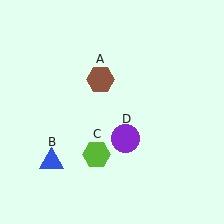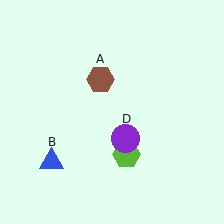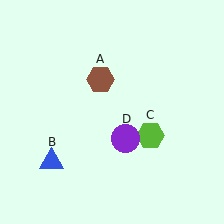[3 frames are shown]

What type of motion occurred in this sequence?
The lime hexagon (object C) rotated counterclockwise around the center of the scene.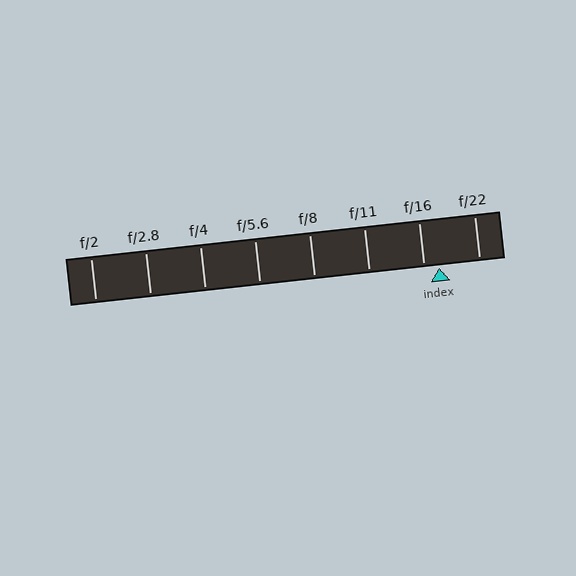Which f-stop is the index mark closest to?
The index mark is closest to f/16.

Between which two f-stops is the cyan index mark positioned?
The index mark is between f/16 and f/22.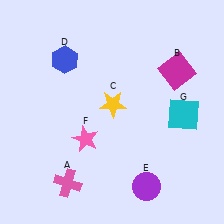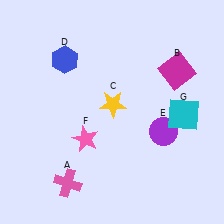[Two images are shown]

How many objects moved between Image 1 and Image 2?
1 object moved between the two images.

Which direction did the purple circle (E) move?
The purple circle (E) moved up.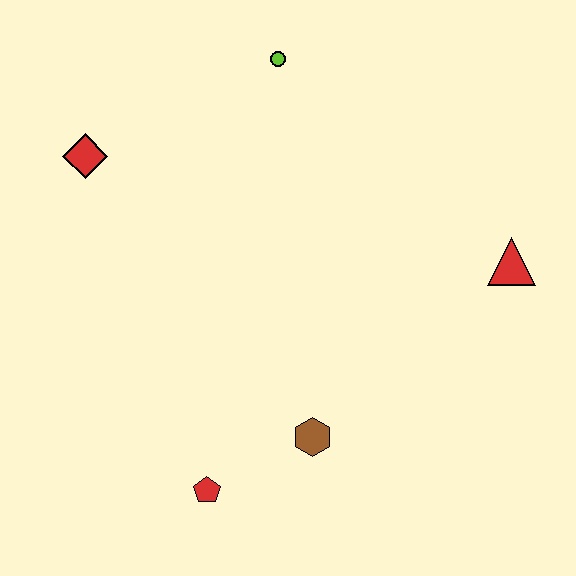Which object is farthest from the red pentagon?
The lime circle is farthest from the red pentagon.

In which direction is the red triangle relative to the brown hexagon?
The red triangle is to the right of the brown hexagon.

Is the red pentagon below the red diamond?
Yes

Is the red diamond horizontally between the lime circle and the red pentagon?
No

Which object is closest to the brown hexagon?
The red pentagon is closest to the brown hexagon.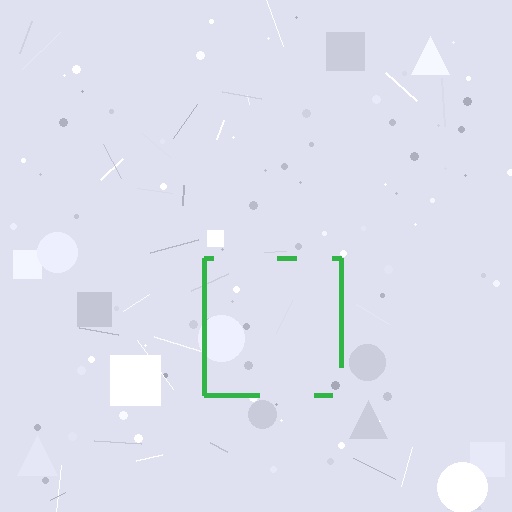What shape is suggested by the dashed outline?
The dashed outline suggests a square.